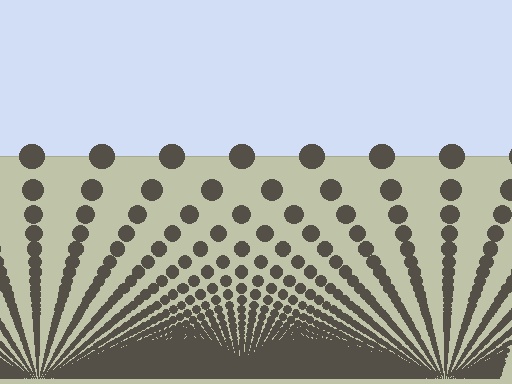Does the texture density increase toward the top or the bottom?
Density increases toward the bottom.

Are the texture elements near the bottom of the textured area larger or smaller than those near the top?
Smaller. The gradient is inverted — elements near the bottom are smaller and denser.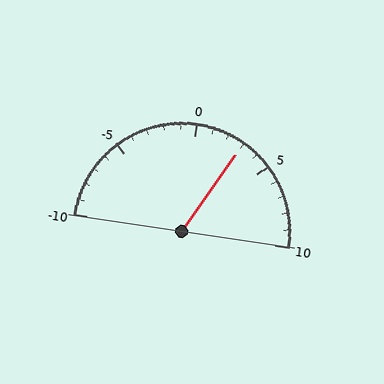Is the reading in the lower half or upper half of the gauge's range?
The reading is in the upper half of the range (-10 to 10).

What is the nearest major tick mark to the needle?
The nearest major tick mark is 5.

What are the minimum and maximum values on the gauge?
The gauge ranges from -10 to 10.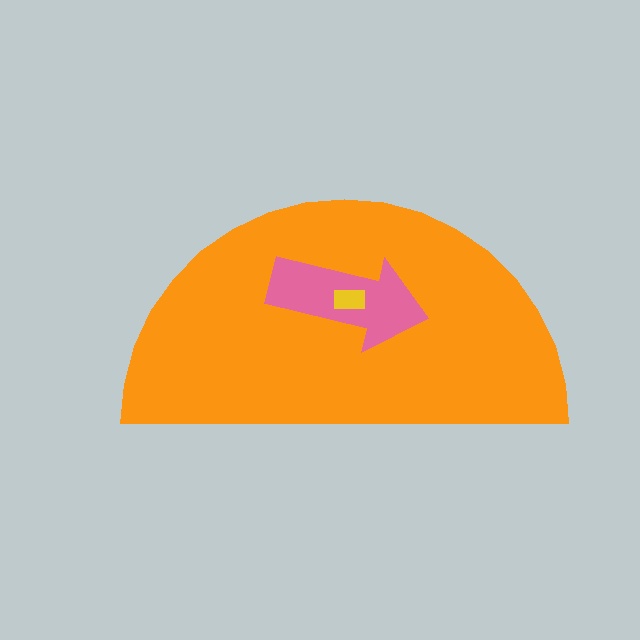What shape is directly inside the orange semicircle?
The pink arrow.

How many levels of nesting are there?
3.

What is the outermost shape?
The orange semicircle.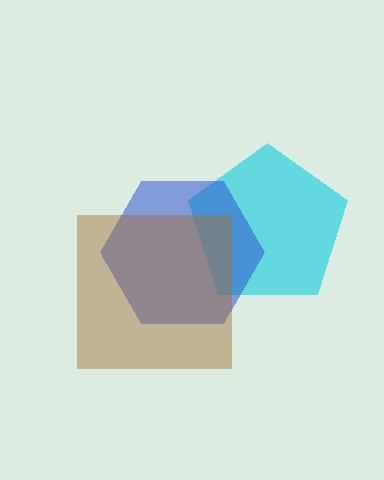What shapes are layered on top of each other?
The layered shapes are: a cyan pentagon, a blue hexagon, a brown square.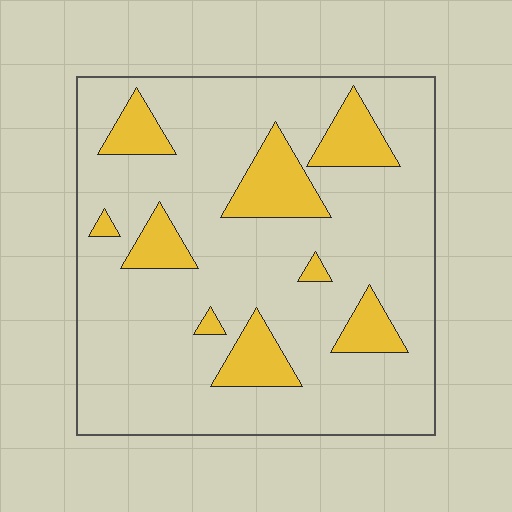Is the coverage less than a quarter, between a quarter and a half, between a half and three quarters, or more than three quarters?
Less than a quarter.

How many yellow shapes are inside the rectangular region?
9.